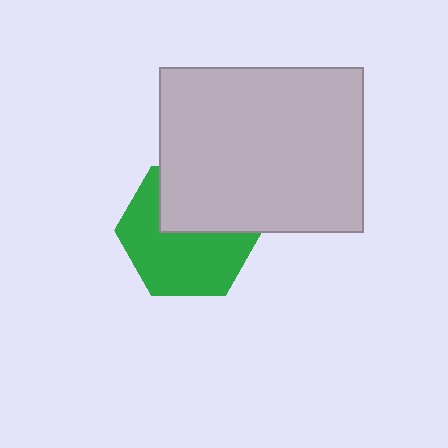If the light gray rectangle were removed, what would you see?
You would see the complete green hexagon.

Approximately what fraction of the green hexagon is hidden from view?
Roughly 40% of the green hexagon is hidden behind the light gray rectangle.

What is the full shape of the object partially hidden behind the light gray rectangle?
The partially hidden object is a green hexagon.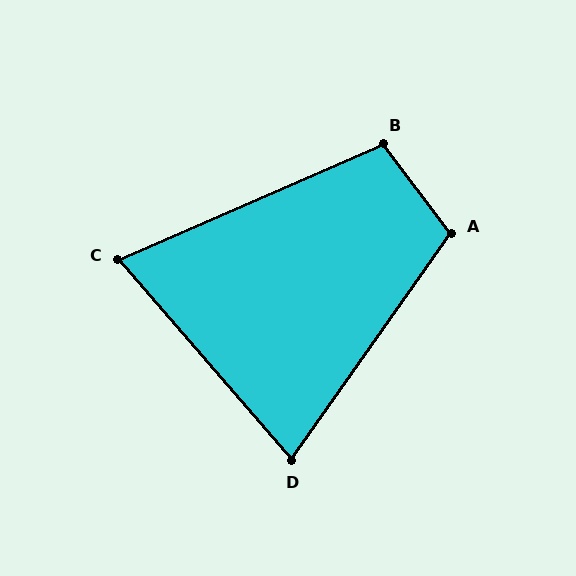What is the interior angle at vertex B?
Approximately 104 degrees (obtuse).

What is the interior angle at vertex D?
Approximately 76 degrees (acute).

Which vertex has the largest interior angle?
A, at approximately 107 degrees.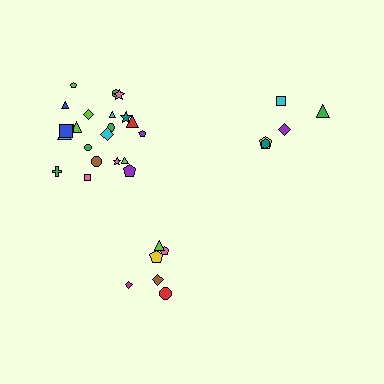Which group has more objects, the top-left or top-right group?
The top-left group.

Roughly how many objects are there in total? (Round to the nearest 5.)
Roughly 35 objects in total.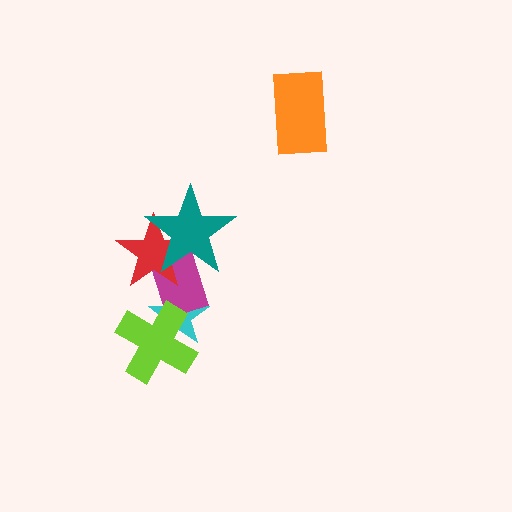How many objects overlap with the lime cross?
2 objects overlap with the lime cross.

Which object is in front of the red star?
The teal star is in front of the red star.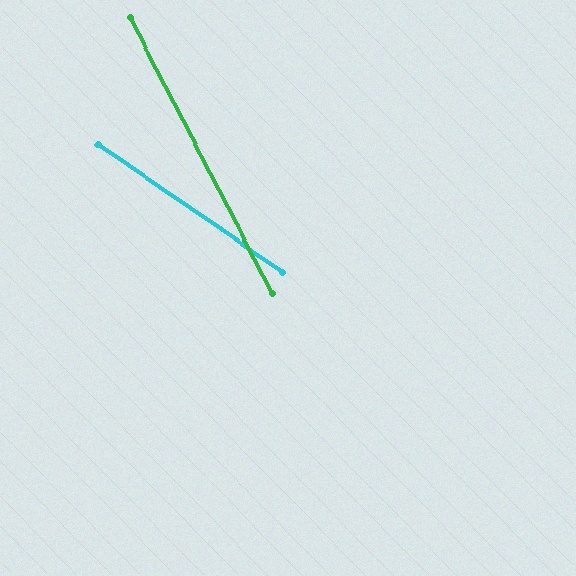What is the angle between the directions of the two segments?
Approximately 28 degrees.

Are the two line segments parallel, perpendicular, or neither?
Neither parallel nor perpendicular — they differ by about 28°.